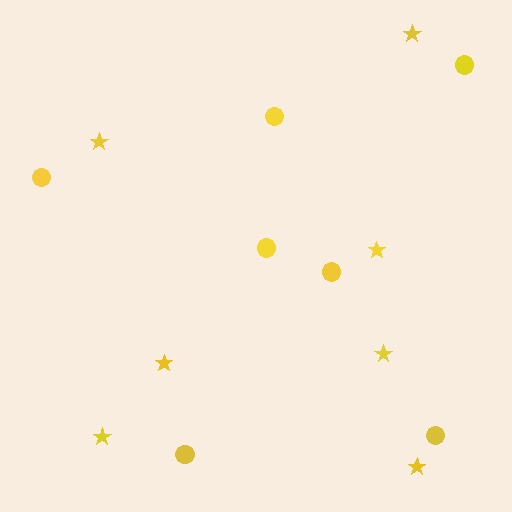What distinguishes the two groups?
There are 2 groups: one group of circles (7) and one group of stars (7).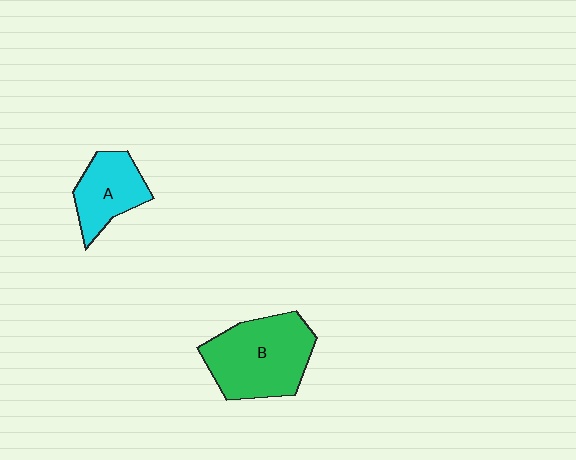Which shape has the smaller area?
Shape A (cyan).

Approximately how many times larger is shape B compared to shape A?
Approximately 1.7 times.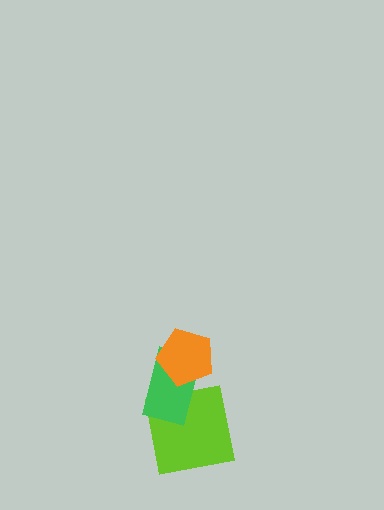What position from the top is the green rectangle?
The green rectangle is 2nd from the top.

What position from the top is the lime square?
The lime square is 3rd from the top.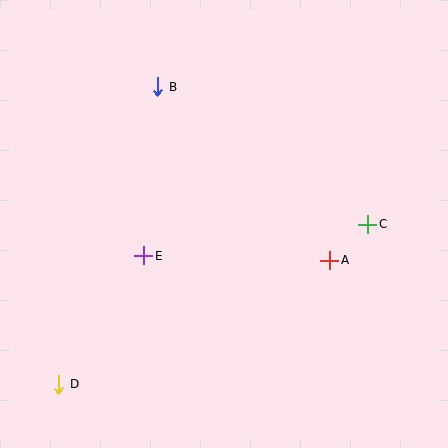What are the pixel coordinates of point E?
Point E is at (144, 256).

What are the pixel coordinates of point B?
Point B is at (158, 87).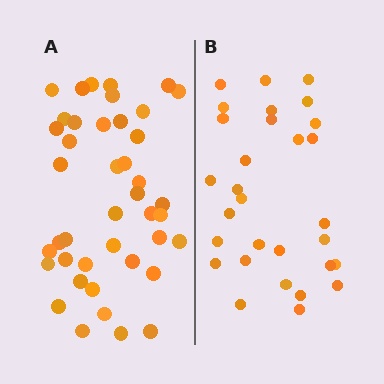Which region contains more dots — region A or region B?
Region A (the left region) has more dots.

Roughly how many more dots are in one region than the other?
Region A has roughly 12 or so more dots than region B.